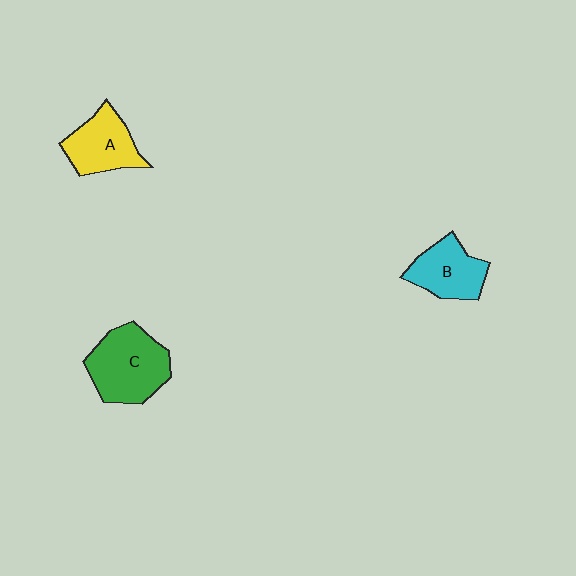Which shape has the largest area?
Shape C (green).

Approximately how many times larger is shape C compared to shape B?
Approximately 1.4 times.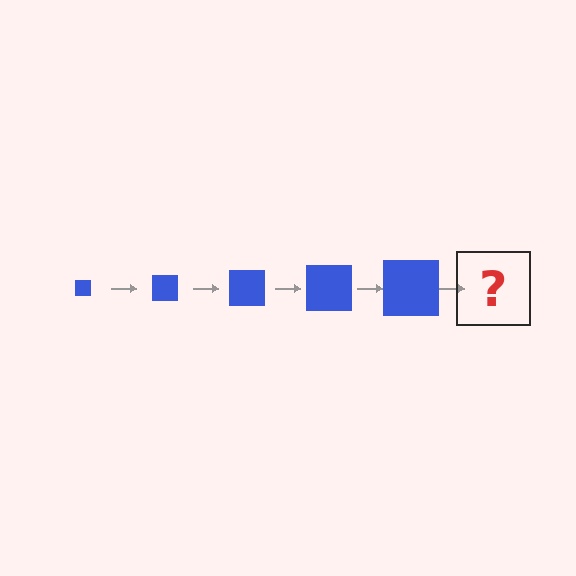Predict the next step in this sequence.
The next step is a blue square, larger than the previous one.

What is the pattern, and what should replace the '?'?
The pattern is that the square gets progressively larger each step. The '?' should be a blue square, larger than the previous one.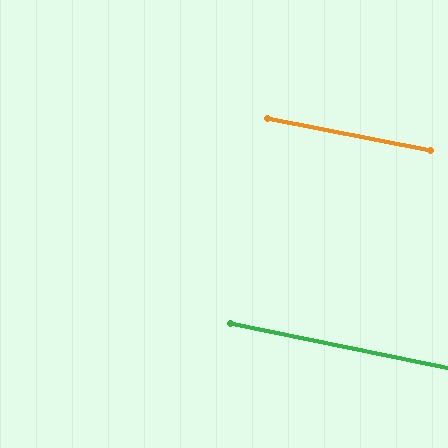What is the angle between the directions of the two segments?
Approximately 1 degree.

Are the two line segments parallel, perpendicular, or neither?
Parallel — their directions differ by only 0.5°.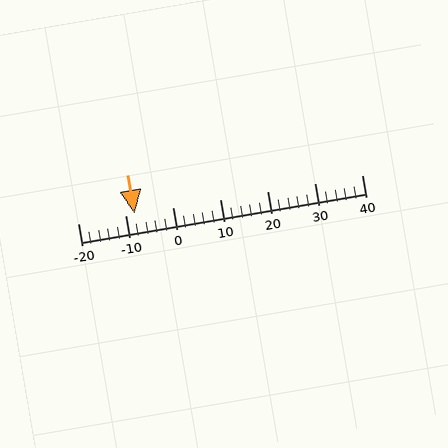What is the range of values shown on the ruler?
The ruler shows values from -20 to 40.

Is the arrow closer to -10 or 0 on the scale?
The arrow is closer to -10.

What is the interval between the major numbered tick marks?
The major tick marks are spaced 10 units apart.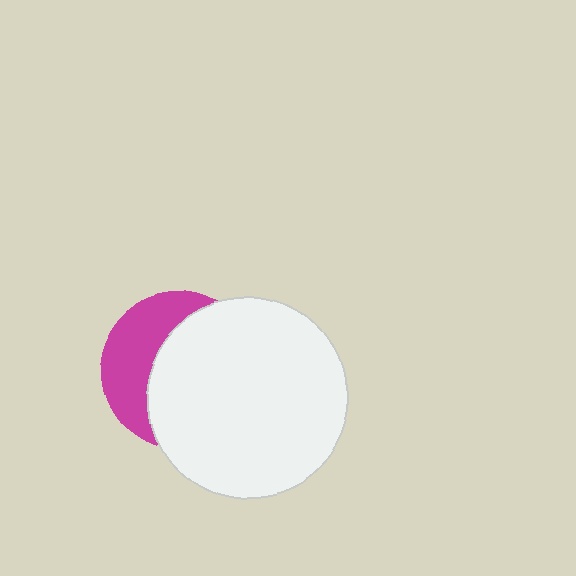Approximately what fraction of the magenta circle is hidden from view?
Roughly 63% of the magenta circle is hidden behind the white circle.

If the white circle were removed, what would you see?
You would see the complete magenta circle.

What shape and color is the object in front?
The object in front is a white circle.